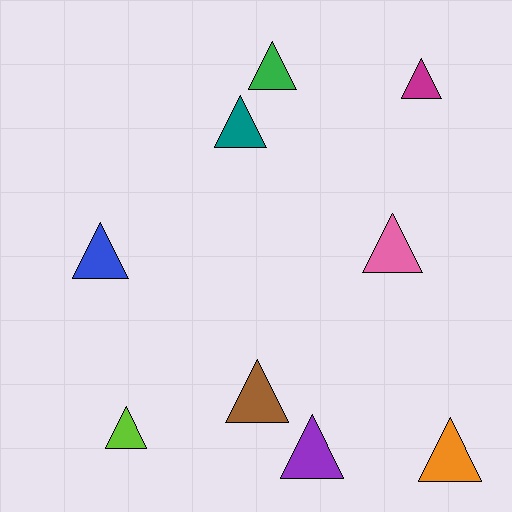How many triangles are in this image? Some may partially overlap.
There are 9 triangles.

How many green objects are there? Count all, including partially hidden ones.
There is 1 green object.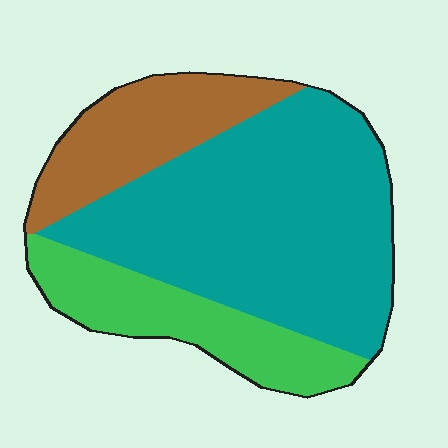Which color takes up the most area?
Teal, at roughly 60%.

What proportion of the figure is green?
Green covers about 20% of the figure.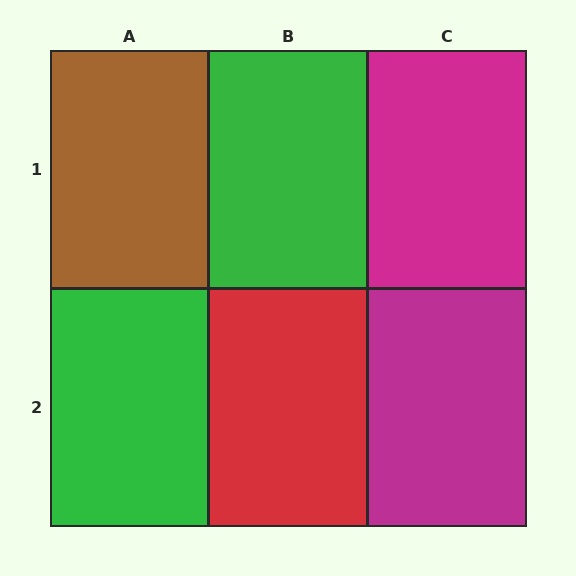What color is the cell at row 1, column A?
Brown.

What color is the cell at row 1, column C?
Magenta.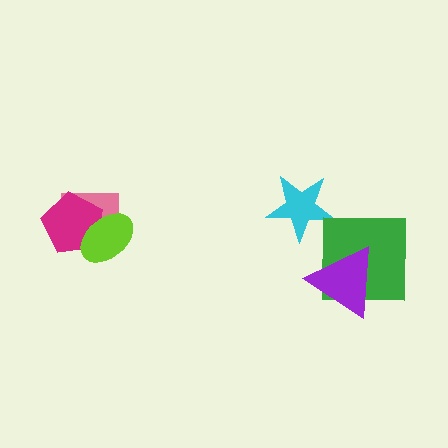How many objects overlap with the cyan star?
0 objects overlap with the cyan star.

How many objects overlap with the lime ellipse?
2 objects overlap with the lime ellipse.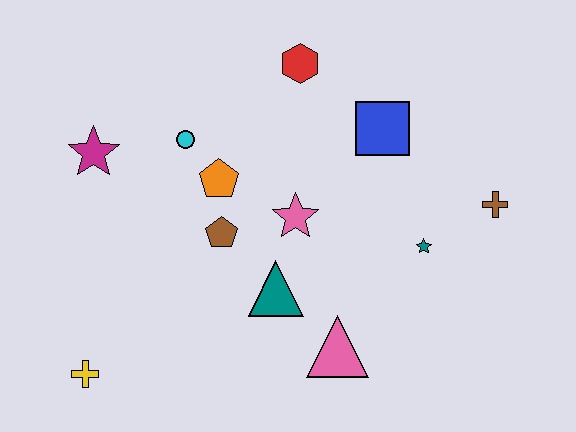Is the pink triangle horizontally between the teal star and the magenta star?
Yes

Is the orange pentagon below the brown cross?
No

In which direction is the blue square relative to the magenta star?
The blue square is to the right of the magenta star.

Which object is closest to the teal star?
The brown cross is closest to the teal star.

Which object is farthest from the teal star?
The yellow cross is farthest from the teal star.